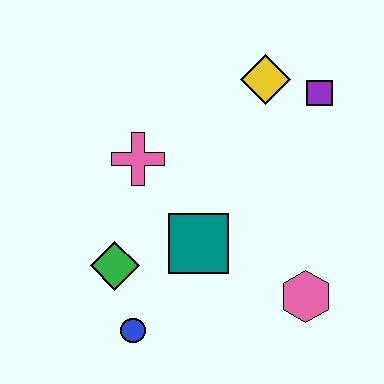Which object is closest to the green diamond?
The blue circle is closest to the green diamond.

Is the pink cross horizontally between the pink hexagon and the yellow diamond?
No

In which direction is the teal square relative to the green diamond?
The teal square is to the right of the green diamond.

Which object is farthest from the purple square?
The blue circle is farthest from the purple square.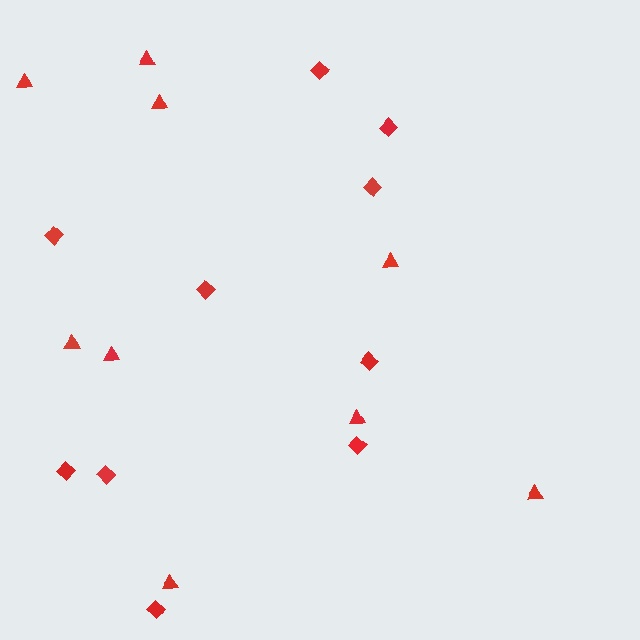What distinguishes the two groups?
There are 2 groups: one group of triangles (9) and one group of diamonds (10).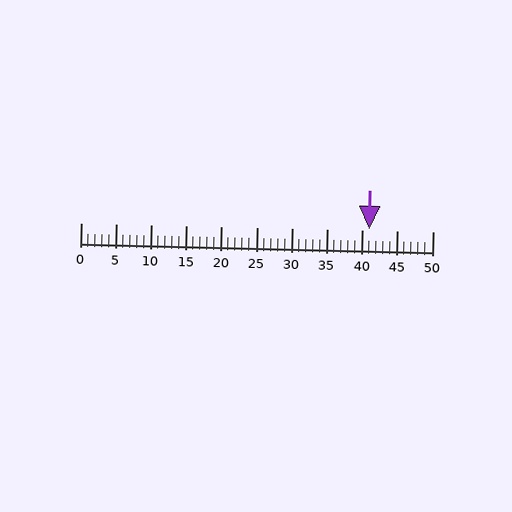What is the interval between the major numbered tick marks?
The major tick marks are spaced 5 units apart.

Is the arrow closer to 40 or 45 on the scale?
The arrow is closer to 40.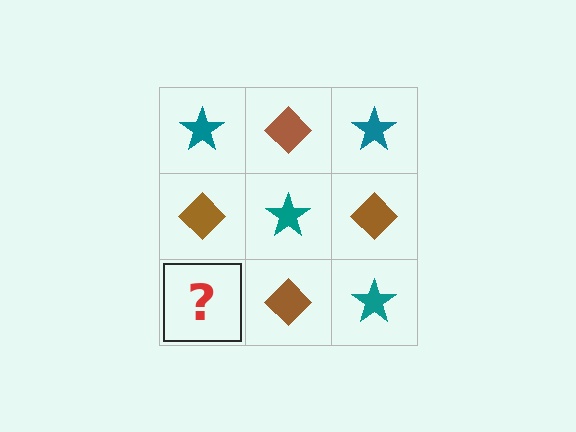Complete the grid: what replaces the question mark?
The question mark should be replaced with a teal star.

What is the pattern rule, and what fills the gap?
The rule is that it alternates teal star and brown diamond in a checkerboard pattern. The gap should be filled with a teal star.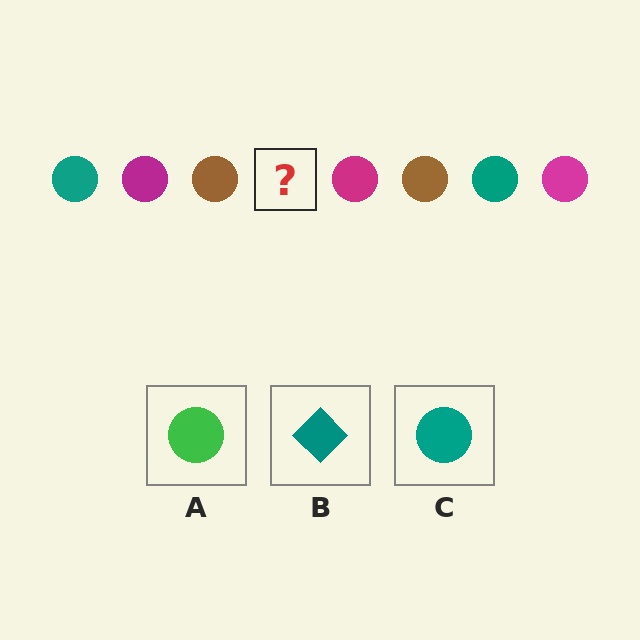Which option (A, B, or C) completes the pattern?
C.